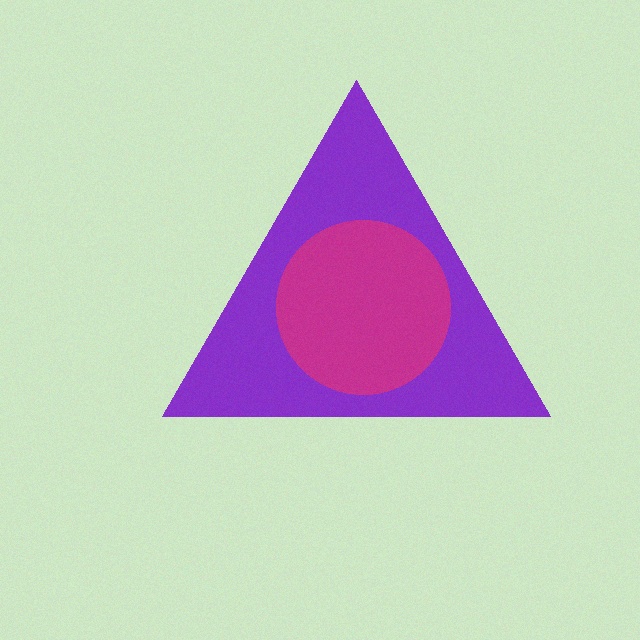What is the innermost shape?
The magenta circle.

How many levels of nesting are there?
2.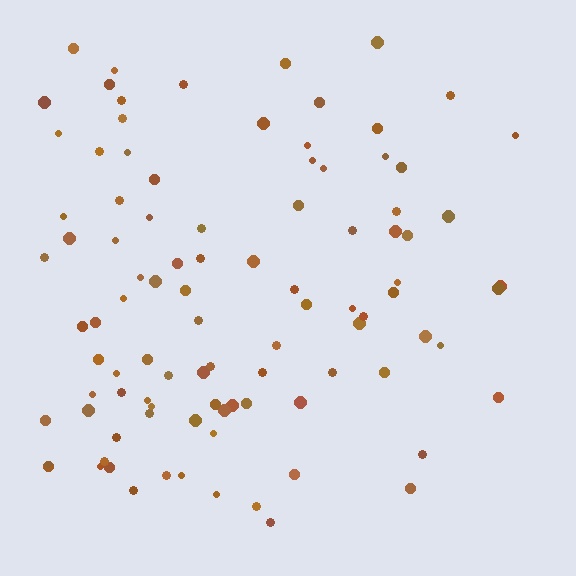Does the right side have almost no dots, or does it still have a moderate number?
Still a moderate number, just noticeably fewer than the left.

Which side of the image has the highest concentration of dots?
The left.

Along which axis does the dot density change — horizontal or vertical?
Horizontal.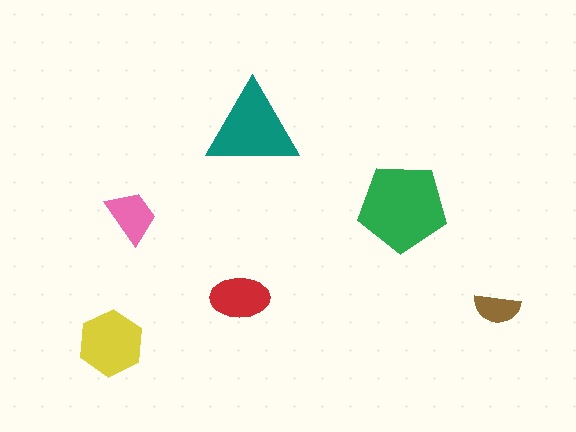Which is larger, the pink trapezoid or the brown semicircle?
The pink trapezoid.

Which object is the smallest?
The brown semicircle.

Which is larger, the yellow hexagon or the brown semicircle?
The yellow hexagon.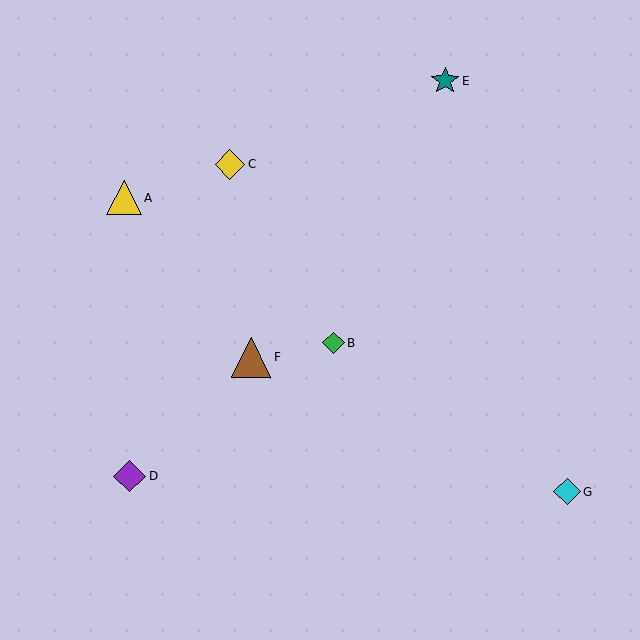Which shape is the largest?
The brown triangle (labeled F) is the largest.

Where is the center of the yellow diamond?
The center of the yellow diamond is at (230, 164).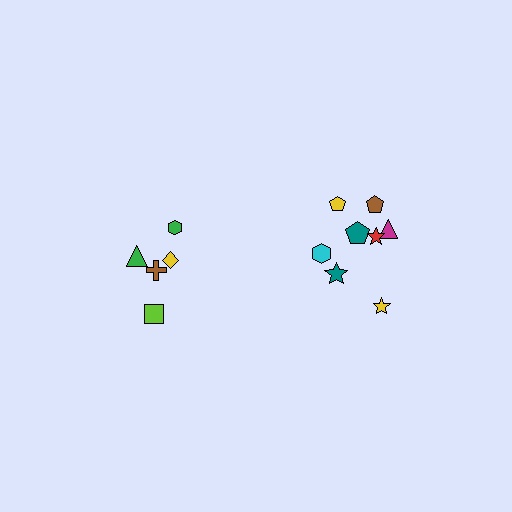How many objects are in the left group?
There are 5 objects.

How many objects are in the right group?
There are 8 objects.